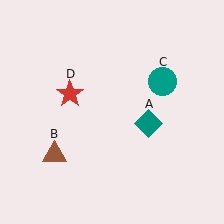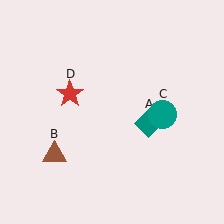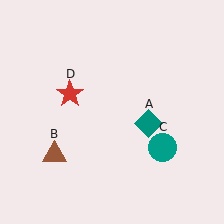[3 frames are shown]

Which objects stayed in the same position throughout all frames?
Teal diamond (object A) and brown triangle (object B) and red star (object D) remained stationary.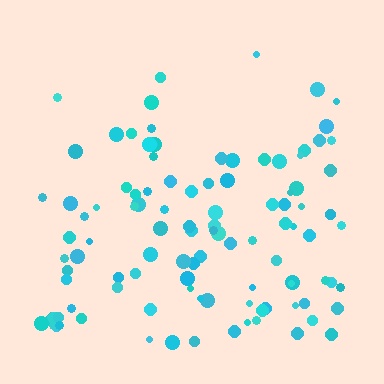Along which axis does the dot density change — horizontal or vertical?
Vertical.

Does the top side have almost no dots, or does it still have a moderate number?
Still a moderate number, just noticeably fewer than the bottom.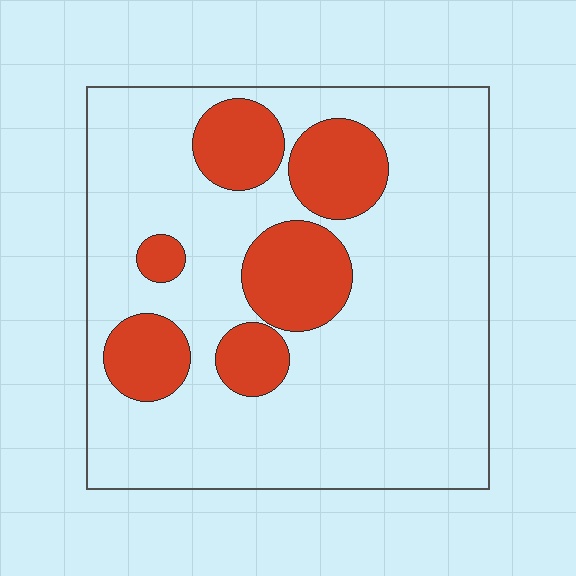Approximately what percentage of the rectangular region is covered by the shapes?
Approximately 25%.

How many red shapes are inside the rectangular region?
6.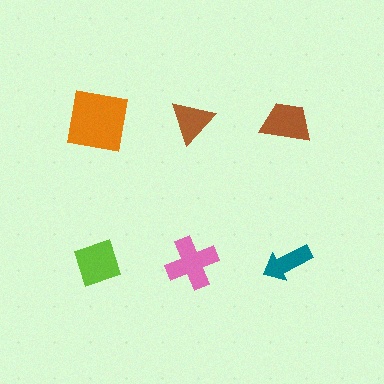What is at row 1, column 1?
An orange square.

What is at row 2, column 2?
A pink cross.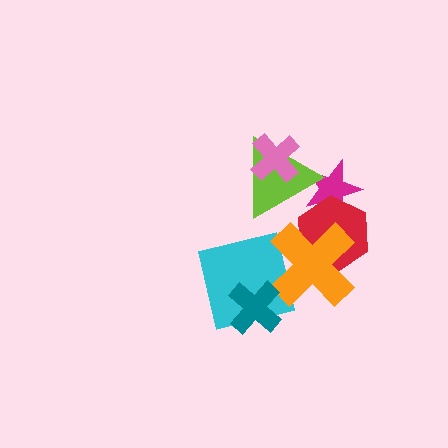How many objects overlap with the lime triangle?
2 objects overlap with the lime triangle.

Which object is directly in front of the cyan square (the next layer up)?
The orange cross is directly in front of the cyan square.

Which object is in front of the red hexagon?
The orange cross is in front of the red hexagon.